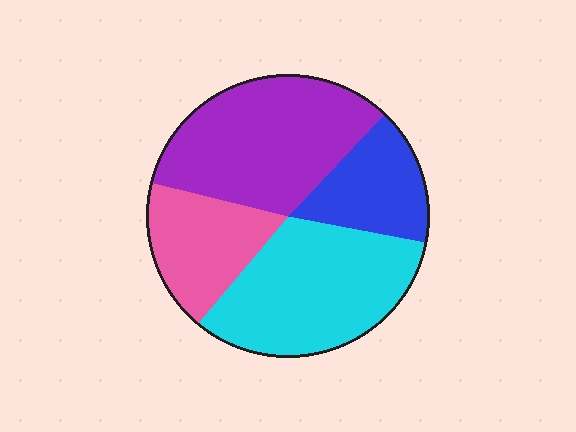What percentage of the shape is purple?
Purple takes up about one third (1/3) of the shape.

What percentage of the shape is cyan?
Cyan takes up between a quarter and a half of the shape.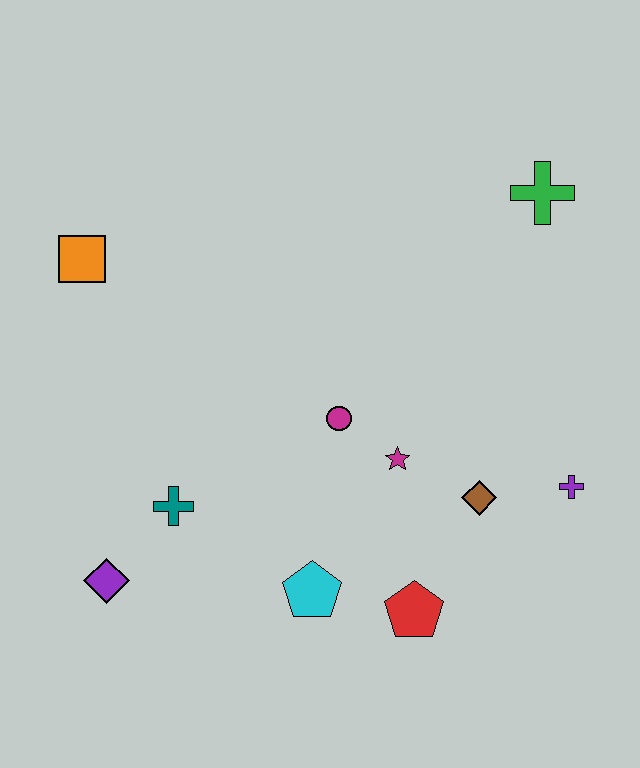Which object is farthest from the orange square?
The purple cross is farthest from the orange square.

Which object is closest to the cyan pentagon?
The red pentagon is closest to the cyan pentagon.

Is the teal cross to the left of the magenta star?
Yes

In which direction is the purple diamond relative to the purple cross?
The purple diamond is to the left of the purple cross.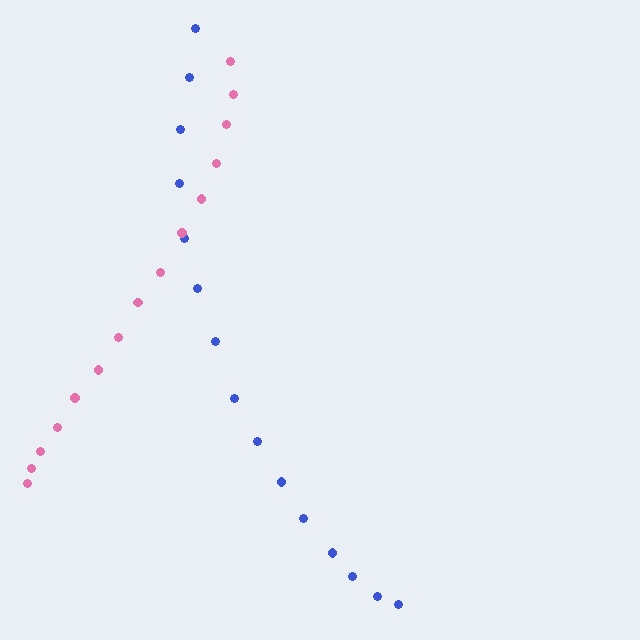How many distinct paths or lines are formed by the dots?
There are 2 distinct paths.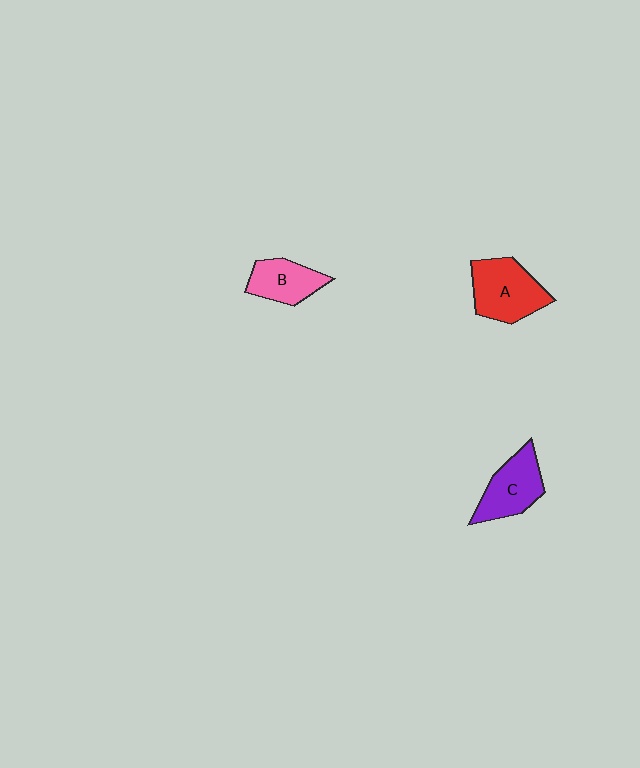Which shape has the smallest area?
Shape B (pink).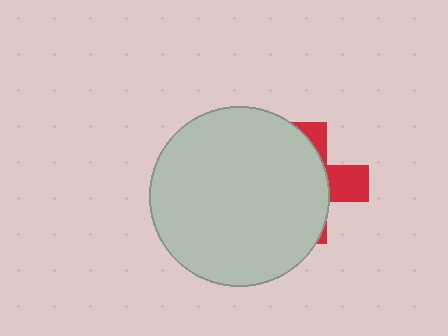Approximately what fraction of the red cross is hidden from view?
Roughly 70% of the red cross is hidden behind the light gray circle.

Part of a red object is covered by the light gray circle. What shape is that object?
It is a cross.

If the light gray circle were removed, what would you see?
You would see the complete red cross.